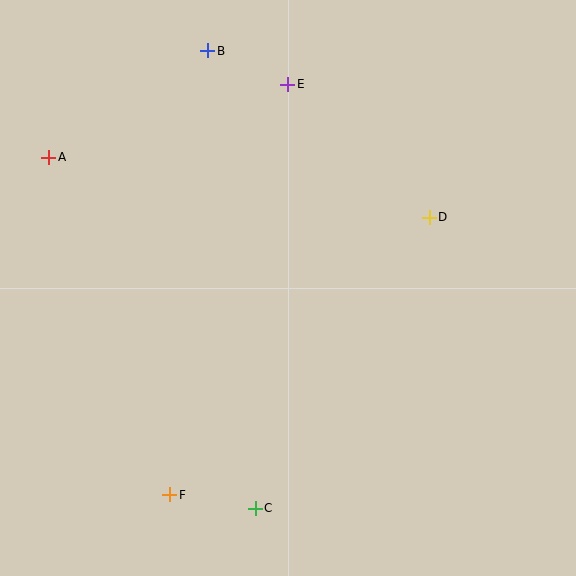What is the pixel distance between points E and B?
The distance between E and B is 87 pixels.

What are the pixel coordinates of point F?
Point F is at (170, 495).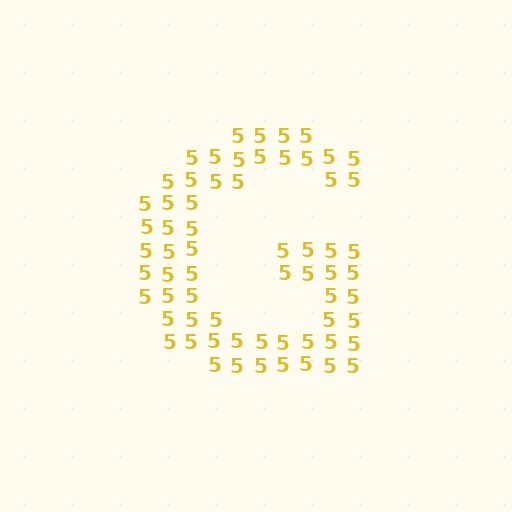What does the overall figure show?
The overall figure shows the letter G.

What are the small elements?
The small elements are digit 5's.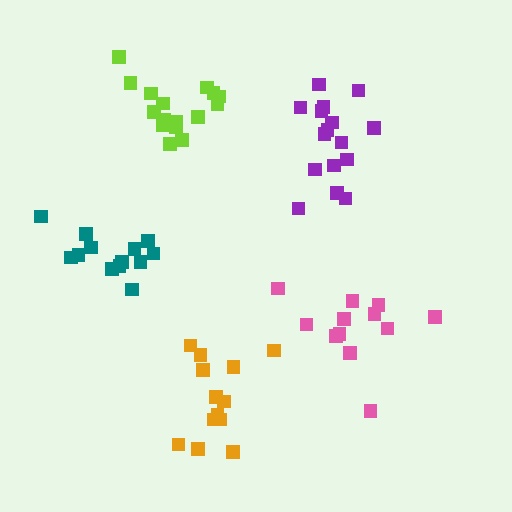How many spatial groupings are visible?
There are 5 spatial groupings.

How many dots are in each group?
Group 1: 16 dots, Group 2: 13 dots, Group 3: 13 dots, Group 4: 12 dots, Group 5: 16 dots (70 total).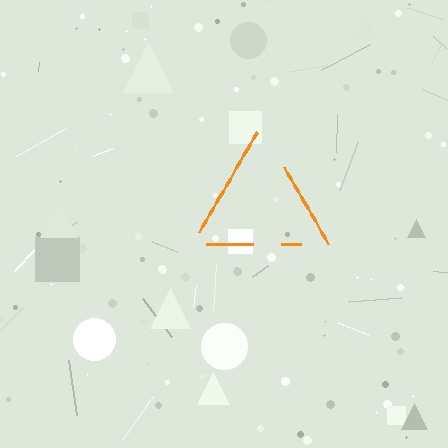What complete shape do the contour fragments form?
The contour fragments form a triangle.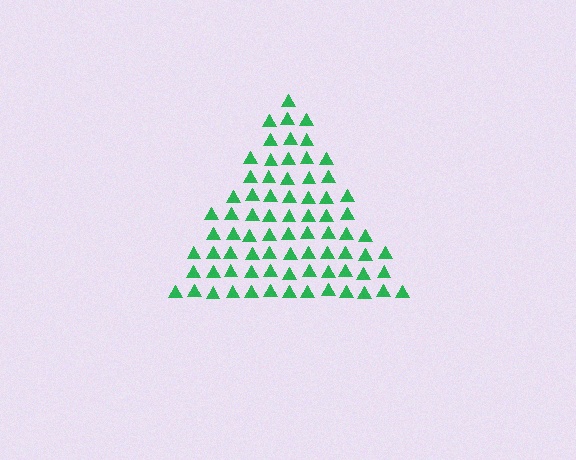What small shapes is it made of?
It is made of small triangles.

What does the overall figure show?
The overall figure shows a triangle.